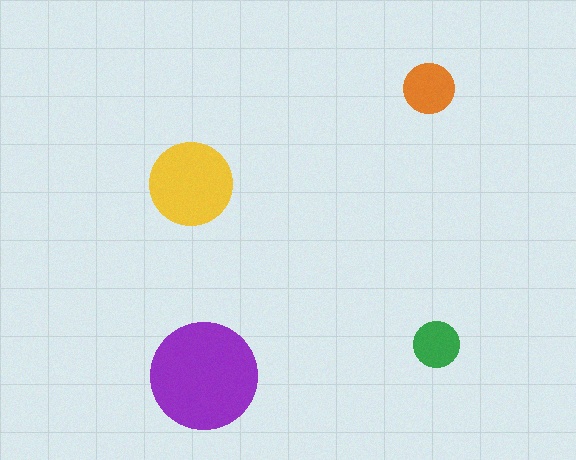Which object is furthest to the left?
The yellow circle is leftmost.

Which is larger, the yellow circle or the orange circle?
The yellow one.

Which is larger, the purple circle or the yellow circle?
The purple one.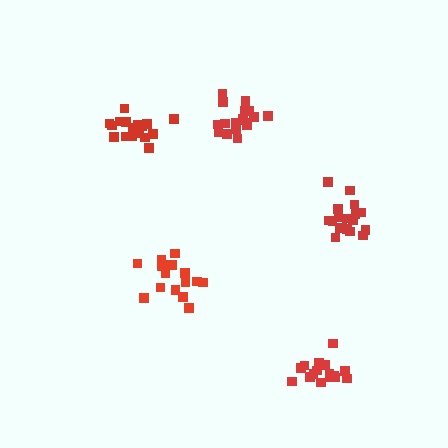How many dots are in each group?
Group 1: 16 dots, Group 2: 18 dots, Group 3: 19 dots, Group 4: 16 dots, Group 5: 18 dots (87 total).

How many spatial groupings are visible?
There are 5 spatial groupings.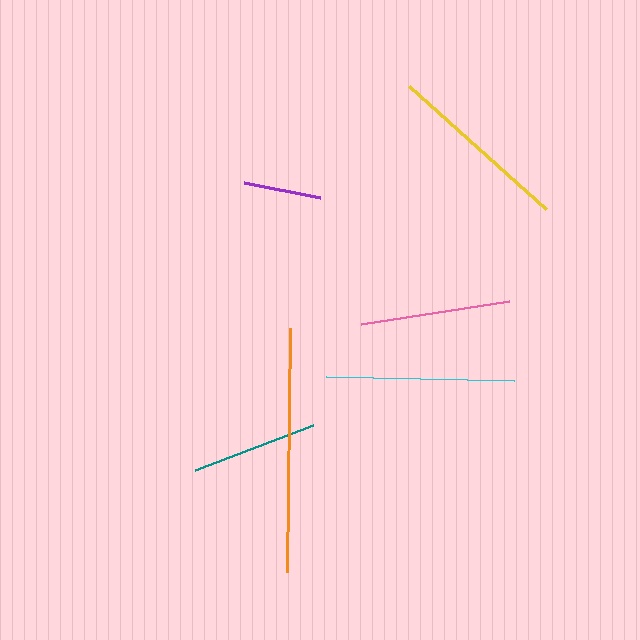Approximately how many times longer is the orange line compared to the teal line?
The orange line is approximately 1.9 times the length of the teal line.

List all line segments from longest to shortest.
From longest to shortest: orange, cyan, yellow, pink, teal, purple.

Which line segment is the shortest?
The purple line is the shortest at approximately 77 pixels.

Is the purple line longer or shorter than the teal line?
The teal line is longer than the purple line.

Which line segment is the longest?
The orange line is the longest at approximately 244 pixels.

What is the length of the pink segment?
The pink segment is approximately 150 pixels long.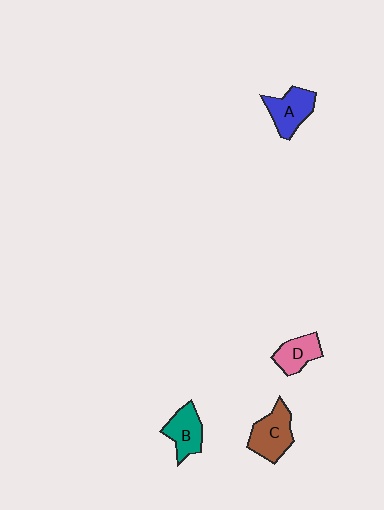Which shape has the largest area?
Shape C (brown).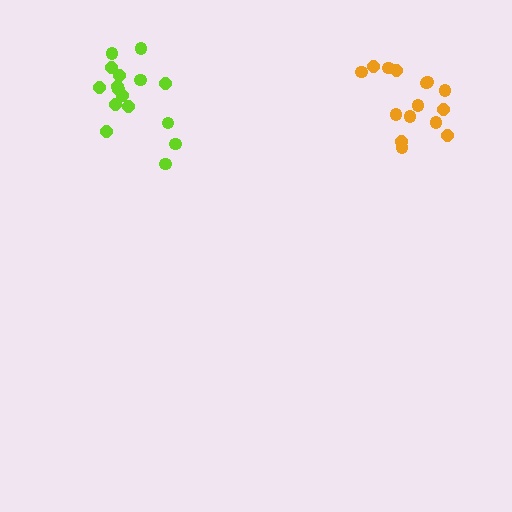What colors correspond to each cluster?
The clusters are colored: orange, lime.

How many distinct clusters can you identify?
There are 2 distinct clusters.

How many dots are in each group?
Group 1: 15 dots, Group 2: 16 dots (31 total).